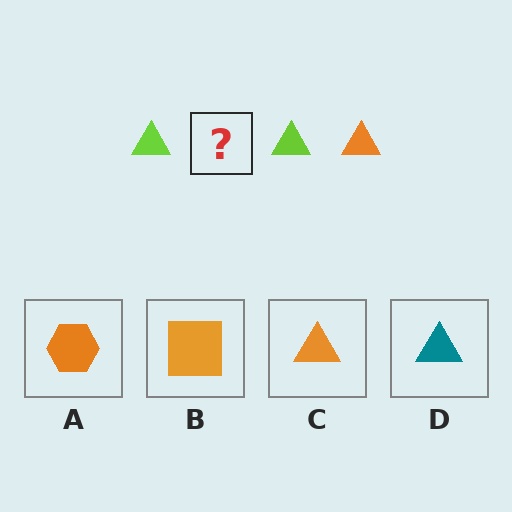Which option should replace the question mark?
Option C.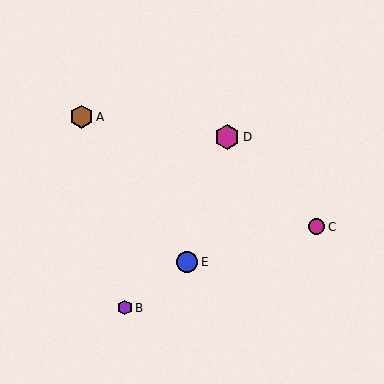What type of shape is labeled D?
Shape D is a magenta hexagon.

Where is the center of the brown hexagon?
The center of the brown hexagon is at (82, 117).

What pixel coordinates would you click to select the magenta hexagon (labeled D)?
Click at (227, 137) to select the magenta hexagon D.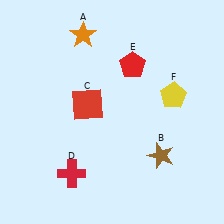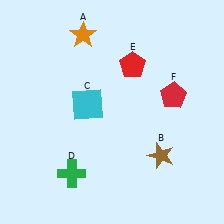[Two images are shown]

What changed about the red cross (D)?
In Image 1, D is red. In Image 2, it changed to green.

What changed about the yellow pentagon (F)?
In Image 1, F is yellow. In Image 2, it changed to red.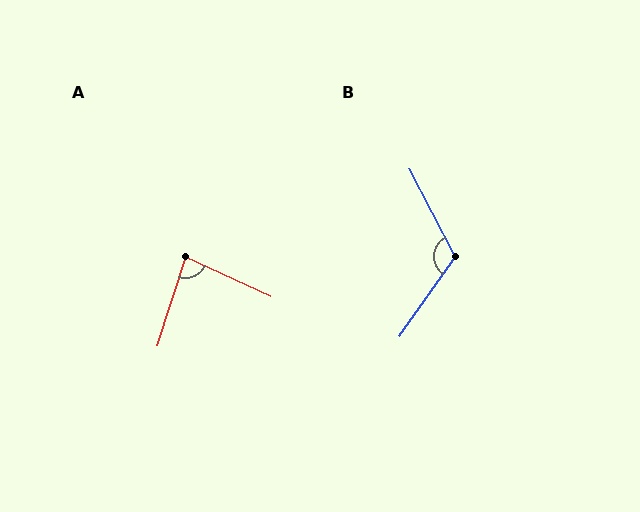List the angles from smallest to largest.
A (83°), B (118°).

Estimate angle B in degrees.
Approximately 118 degrees.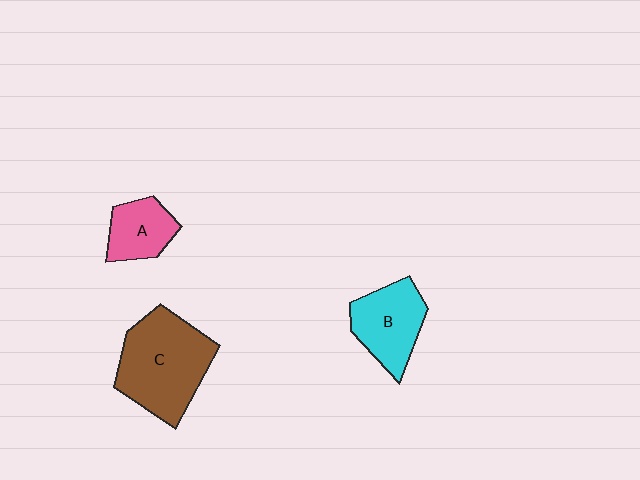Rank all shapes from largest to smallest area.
From largest to smallest: C (brown), B (cyan), A (pink).